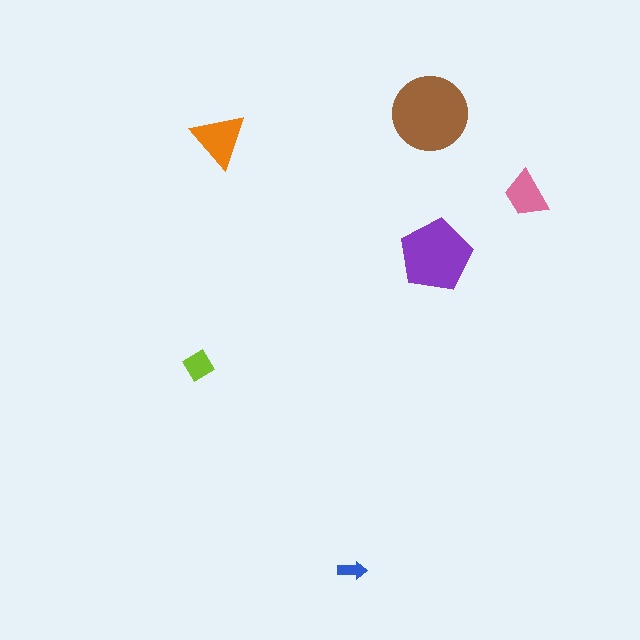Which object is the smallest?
The blue arrow.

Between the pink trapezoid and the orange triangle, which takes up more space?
The orange triangle.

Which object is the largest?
The brown circle.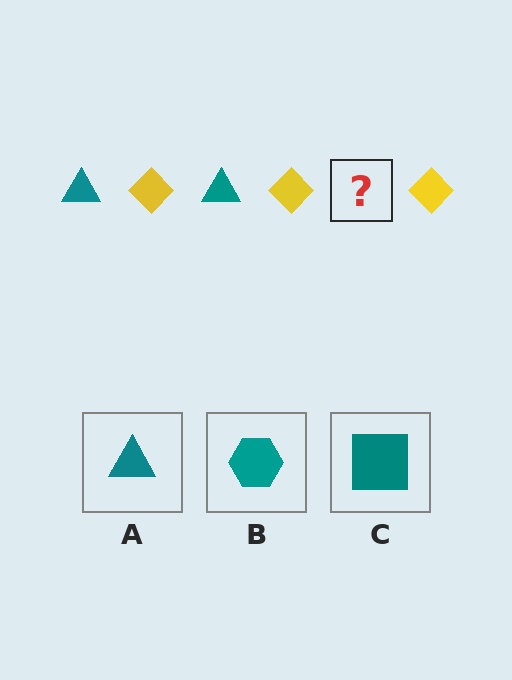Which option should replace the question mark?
Option A.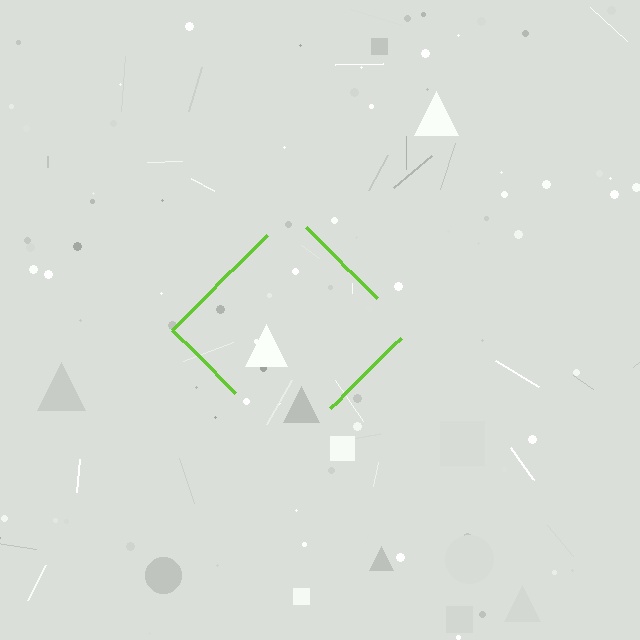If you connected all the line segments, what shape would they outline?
They would outline a diamond.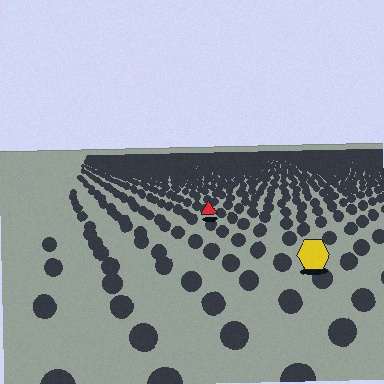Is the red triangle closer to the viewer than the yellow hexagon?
No. The yellow hexagon is closer — you can tell from the texture gradient: the ground texture is coarser near it.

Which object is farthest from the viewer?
The red triangle is farthest from the viewer. It appears smaller and the ground texture around it is denser.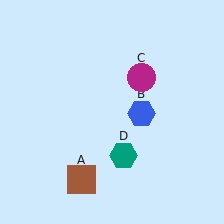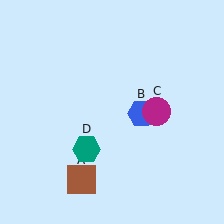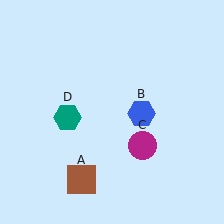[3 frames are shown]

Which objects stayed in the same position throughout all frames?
Brown square (object A) and blue hexagon (object B) remained stationary.